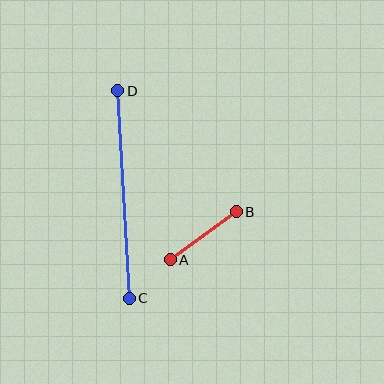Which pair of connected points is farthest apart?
Points C and D are farthest apart.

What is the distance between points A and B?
The distance is approximately 81 pixels.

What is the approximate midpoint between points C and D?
The midpoint is at approximately (123, 195) pixels.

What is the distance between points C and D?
The distance is approximately 208 pixels.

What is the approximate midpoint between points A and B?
The midpoint is at approximately (203, 236) pixels.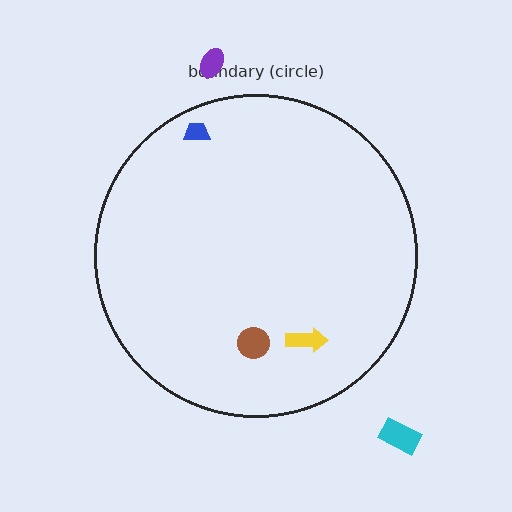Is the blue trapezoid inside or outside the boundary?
Inside.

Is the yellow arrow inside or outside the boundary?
Inside.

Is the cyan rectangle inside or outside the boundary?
Outside.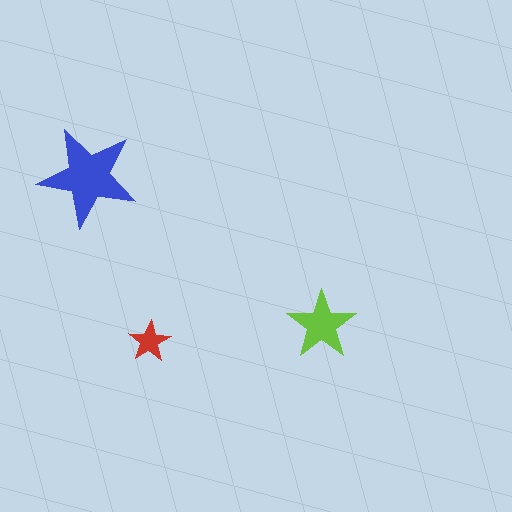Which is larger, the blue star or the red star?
The blue one.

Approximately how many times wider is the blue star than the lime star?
About 1.5 times wider.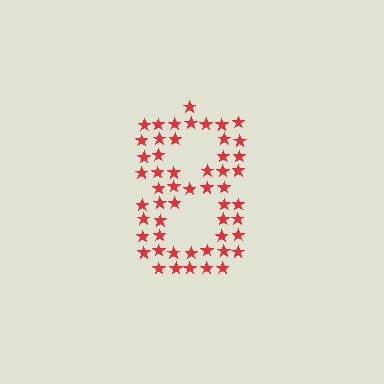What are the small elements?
The small elements are stars.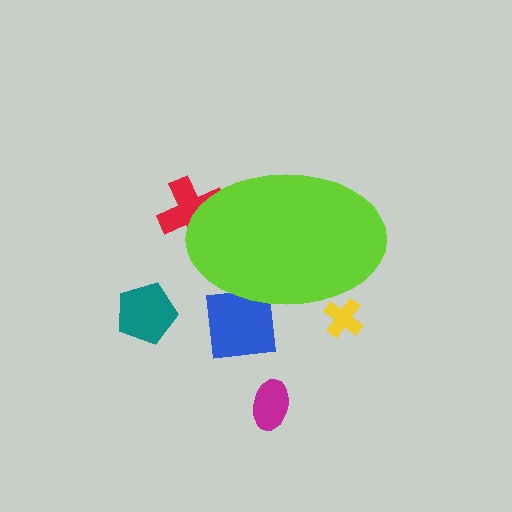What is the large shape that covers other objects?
A lime ellipse.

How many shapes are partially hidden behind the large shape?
3 shapes are partially hidden.